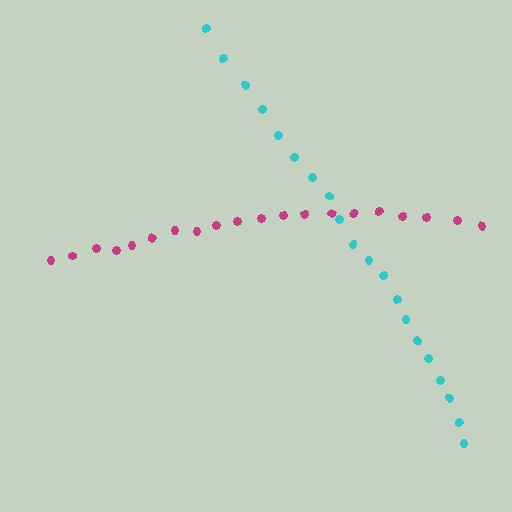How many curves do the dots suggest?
There are 2 distinct paths.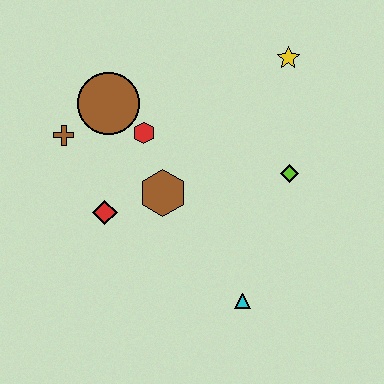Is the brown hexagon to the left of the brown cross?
No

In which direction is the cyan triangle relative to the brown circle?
The cyan triangle is below the brown circle.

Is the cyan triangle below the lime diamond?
Yes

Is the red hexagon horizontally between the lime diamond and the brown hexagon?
No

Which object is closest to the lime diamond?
The yellow star is closest to the lime diamond.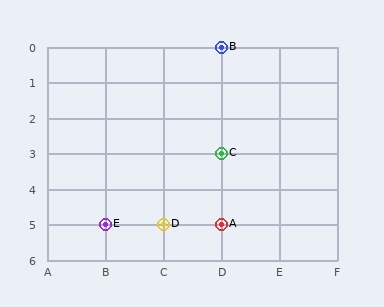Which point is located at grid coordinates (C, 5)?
Point D is at (C, 5).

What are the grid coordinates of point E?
Point E is at grid coordinates (B, 5).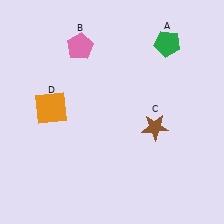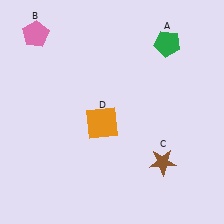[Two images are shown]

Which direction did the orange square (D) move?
The orange square (D) moved right.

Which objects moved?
The objects that moved are: the pink pentagon (B), the brown star (C), the orange square (D).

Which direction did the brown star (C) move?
The brown star (C) moved down.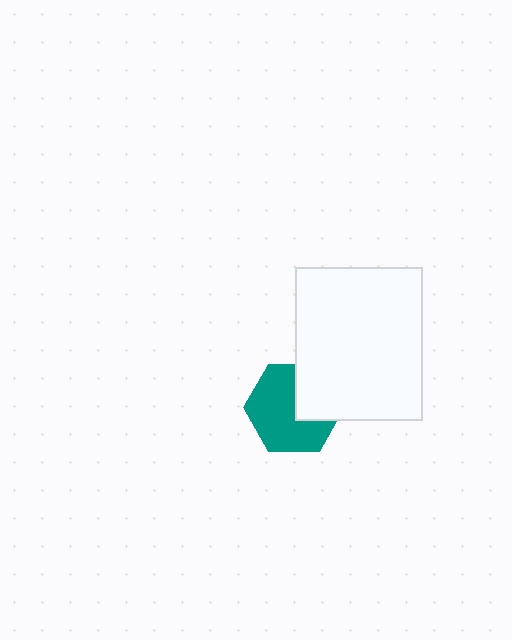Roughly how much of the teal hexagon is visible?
Most of it is visible (roughly 67%).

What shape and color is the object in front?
The object in front is a white rectangle.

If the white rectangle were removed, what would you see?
You would see the complete teal hexagon.